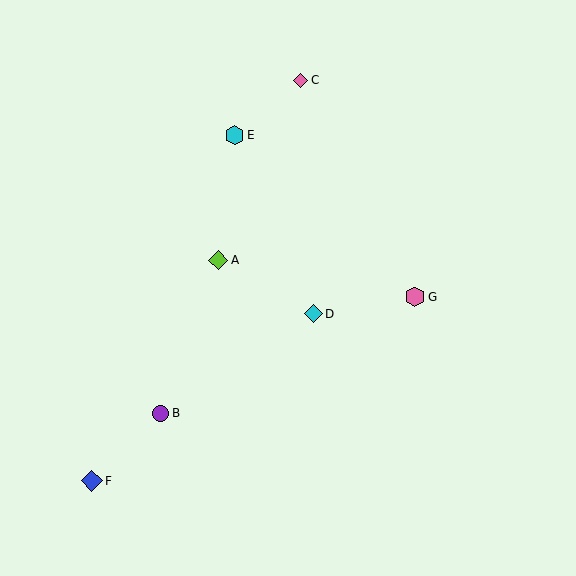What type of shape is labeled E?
Shape E is a cyan hexagon.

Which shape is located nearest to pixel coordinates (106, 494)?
The blue diamond (labeled F) at (92, 481) is nearest to that location.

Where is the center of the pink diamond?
The center of the pink diamond is at (301, 80).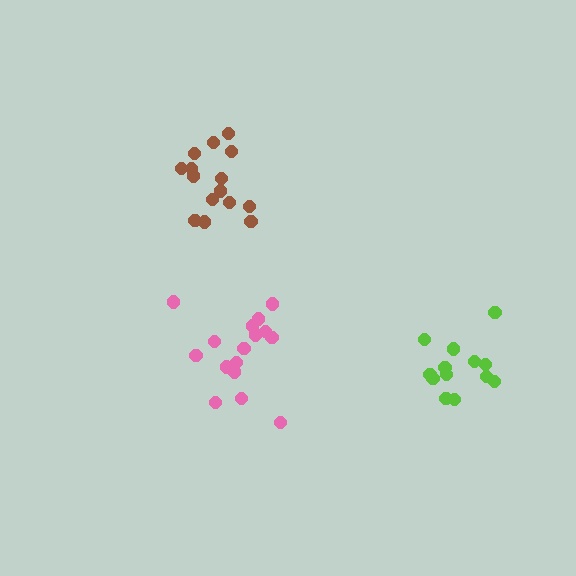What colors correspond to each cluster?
The clusters are colored: brown, lime, pink.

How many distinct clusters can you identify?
There are 3 distinct clusters.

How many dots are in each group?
Group 1: 15 dots, Group 2: 13 dots, Group 3: 16 dots (44 total).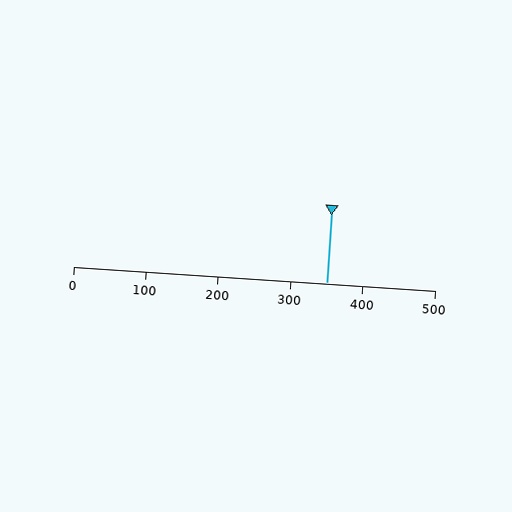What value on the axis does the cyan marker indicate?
The marker indicates approximately 350.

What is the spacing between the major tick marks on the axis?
The major ticks are spaced 100 apart.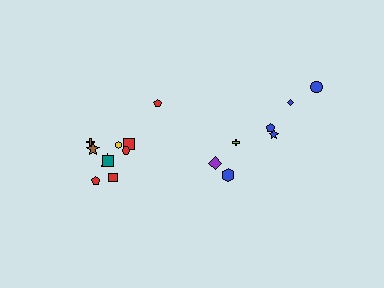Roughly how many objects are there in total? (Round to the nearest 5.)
Roughly 15 objects in total.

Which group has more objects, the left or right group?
The left group.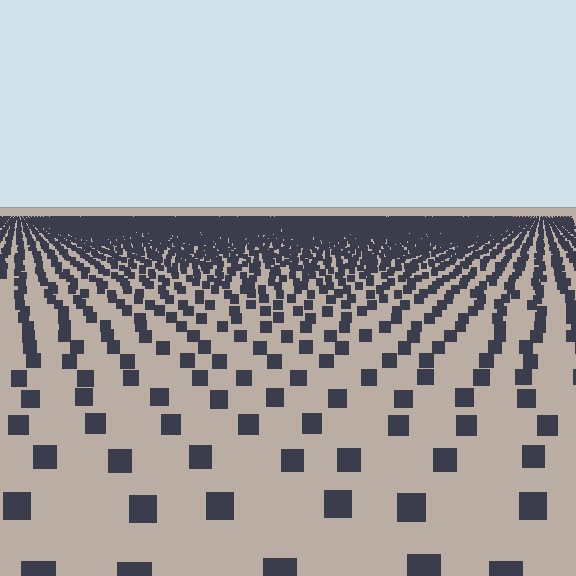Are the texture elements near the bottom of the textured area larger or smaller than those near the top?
Larger. Near the bottom, elements are closer to the viewer and appear at a bigger on-screen size.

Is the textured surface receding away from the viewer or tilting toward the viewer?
The surface is receding away from the viewer. Texture elements get smaller and denser toward the top.